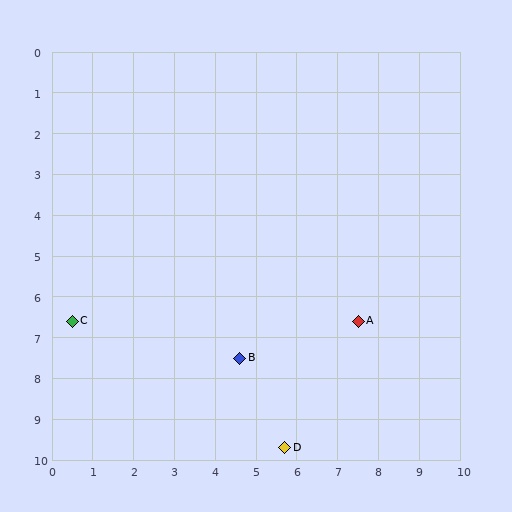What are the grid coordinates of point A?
Point A is at approximately (7.5, 6.6).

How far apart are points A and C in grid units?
Points A and C are about 7.0 grid units apart.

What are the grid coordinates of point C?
Point C is at approximately (0.5, 6.6).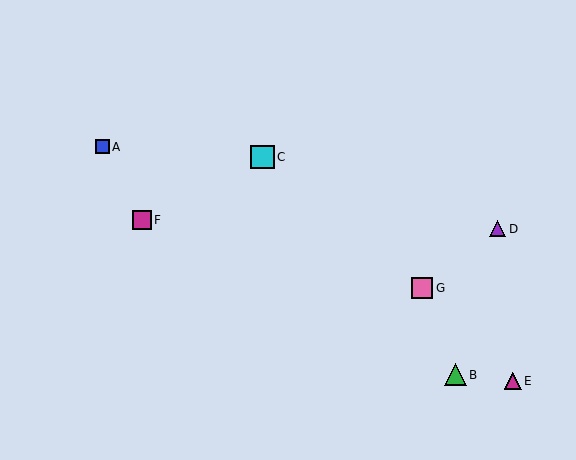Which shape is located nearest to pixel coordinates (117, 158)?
The blue square (labeled A) at (103, 147) is nearest to that location.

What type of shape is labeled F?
Shape F is a magenta square.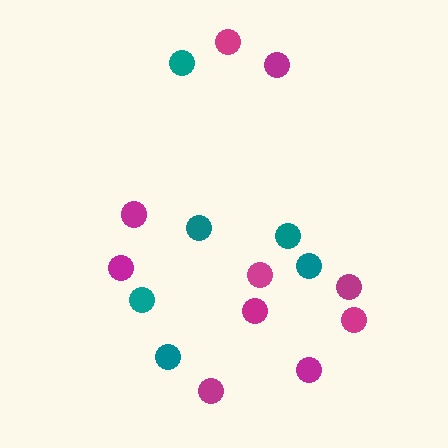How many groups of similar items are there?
There are 2 groups: one group of teal circles (6) and one group of magenta circles (10).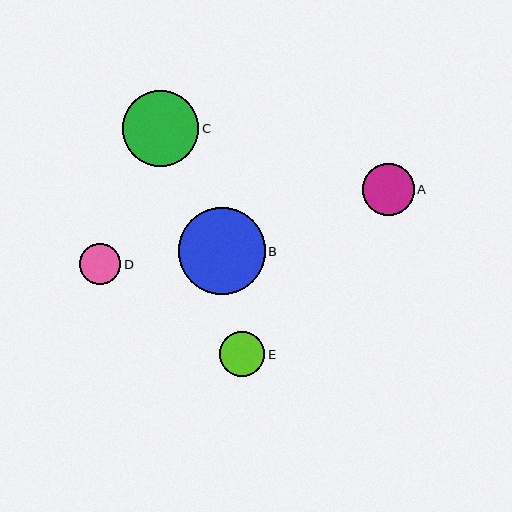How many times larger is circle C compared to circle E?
Circle C is approximately 1.7 times the size of circle E.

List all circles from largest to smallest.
From largest to smallest: B, C, A, E, D.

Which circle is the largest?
Circle B is the largest with a size of approximately 87 pixels.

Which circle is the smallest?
Circle D is the smallest with a size of approximately 42 pixels.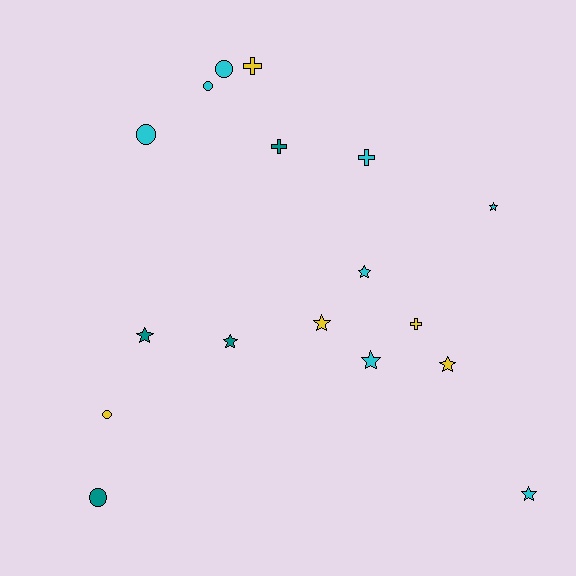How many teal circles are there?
There is 1 teal circle.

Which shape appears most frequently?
Star, with 8 objects.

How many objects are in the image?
There are 17 objects.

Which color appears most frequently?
Cyan, with 8 objects.